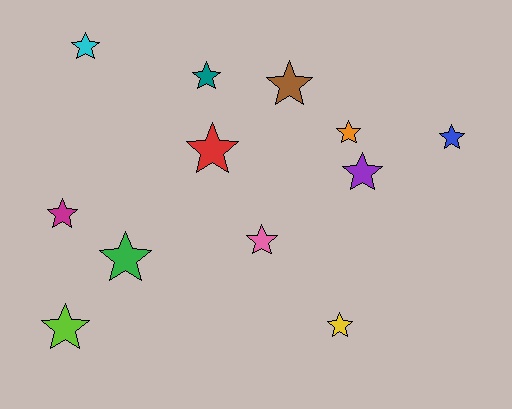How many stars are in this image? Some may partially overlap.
There are 12 stars.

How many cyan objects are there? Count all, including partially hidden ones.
There is 1 cyan object.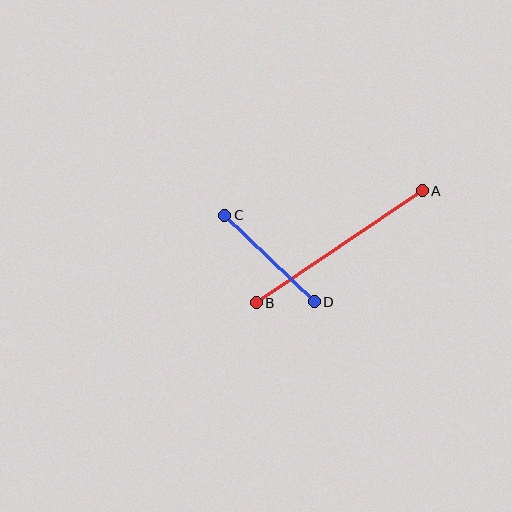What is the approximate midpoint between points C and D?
The midpoint is at approximately (269, 259) pixels.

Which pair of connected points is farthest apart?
Points A and B are farthest apart.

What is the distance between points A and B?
The distance is approximately 200 pixels.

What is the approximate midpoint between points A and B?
The midpoint is at approximately (339, 247) pixels.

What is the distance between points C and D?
The distance is approximately 124 pixels.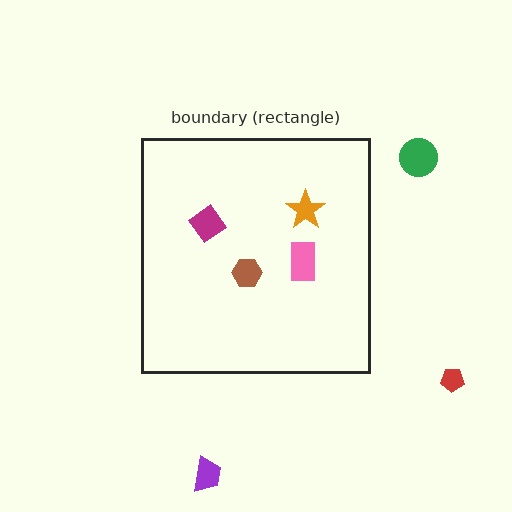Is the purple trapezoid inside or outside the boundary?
Outside.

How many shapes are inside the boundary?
4 inside, 3 outside.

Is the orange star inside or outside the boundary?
Inside.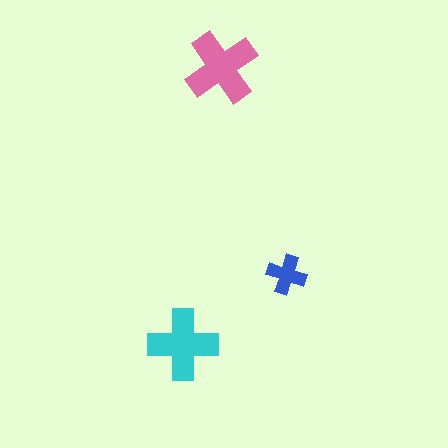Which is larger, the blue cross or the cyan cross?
The cyan one.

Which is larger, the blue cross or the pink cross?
The pink one.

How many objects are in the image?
There are 3 objects in the image.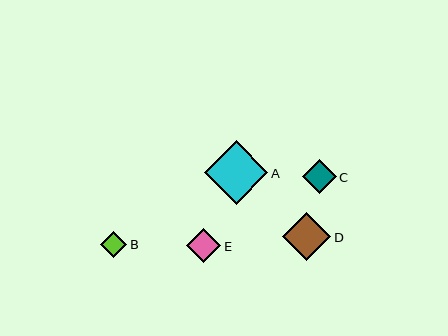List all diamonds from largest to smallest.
From largest to smallest: A, D, C, E, B.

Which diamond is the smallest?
Diamond B is the smallest with a size of approximately 26 pixels.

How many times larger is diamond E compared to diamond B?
Diamond E is approximately 1.3 times the size of diamond B.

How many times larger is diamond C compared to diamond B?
Diamond C is approximately 1.3 times the size of diamond B.